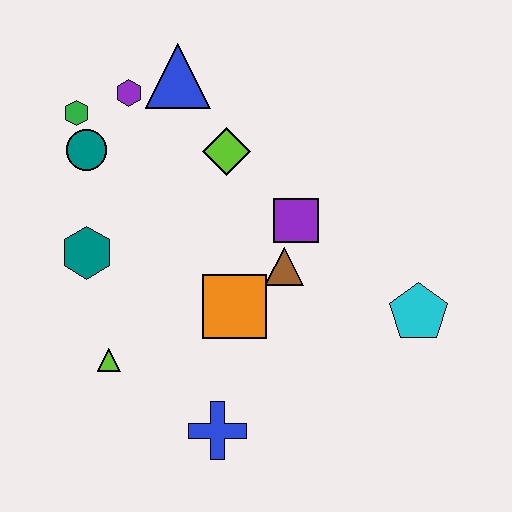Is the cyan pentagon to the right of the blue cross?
Yes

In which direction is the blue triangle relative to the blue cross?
The blue triangle is above the blue cross.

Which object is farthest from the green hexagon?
The cyan pentagon is farthest from the green hexagon.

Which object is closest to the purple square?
The brown triangle is closest to the purple square.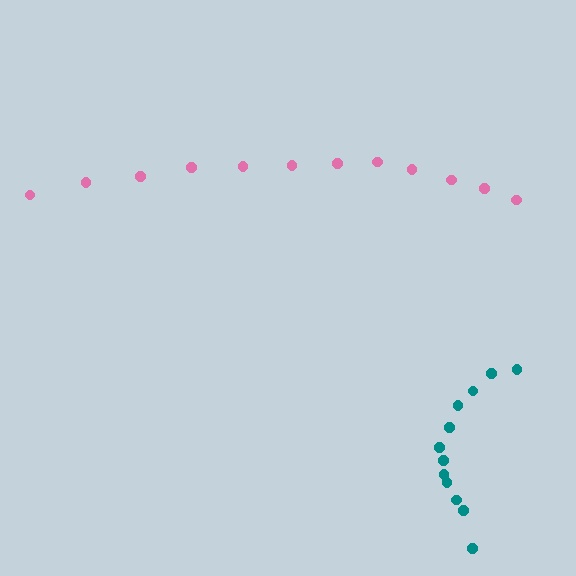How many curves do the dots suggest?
There are 2 distinct paths.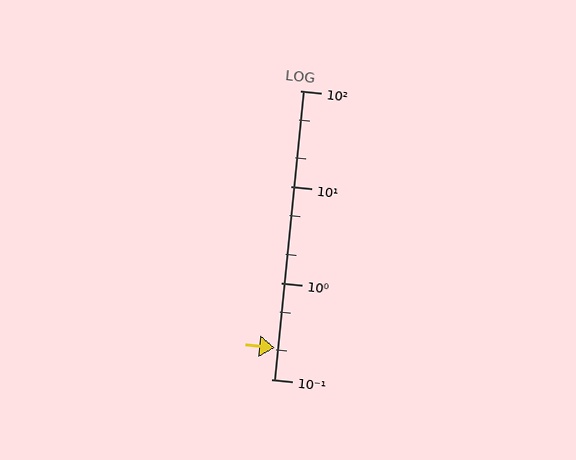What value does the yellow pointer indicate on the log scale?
The pointer indicates approximately 0.21.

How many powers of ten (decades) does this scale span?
The scale spans 3 decades, from 0.1 to 100.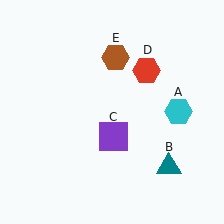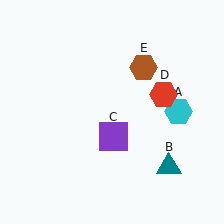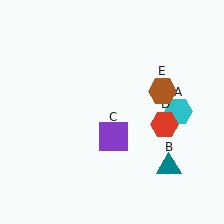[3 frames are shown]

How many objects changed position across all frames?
2 objects changed position: red hexagon (object D), brown hexagon (object E).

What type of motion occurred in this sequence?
The red hexagon (object D), brown hexagon (object E) rotated clockwise around the center of the scene.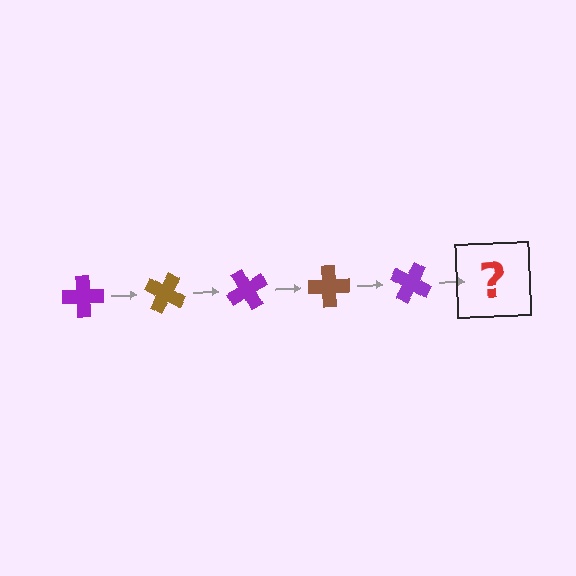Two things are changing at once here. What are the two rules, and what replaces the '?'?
The two rules are that it rotates 30 degrees each step and the color cycles through purple and brown. The '?' should be a brown cross, rotated 150 degrees from the start.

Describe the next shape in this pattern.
It should be a brown cross, rotated 150 degrees from the start.